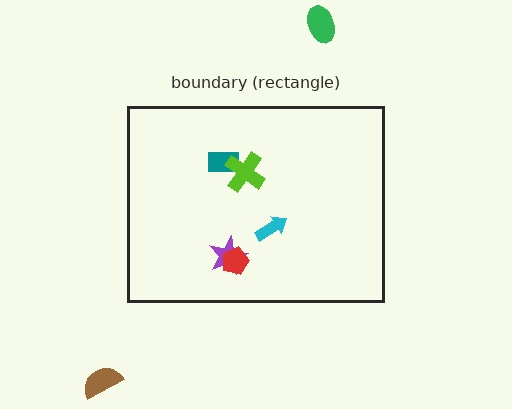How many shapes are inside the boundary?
5 inside, 2 outside.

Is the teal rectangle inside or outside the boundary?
Inside.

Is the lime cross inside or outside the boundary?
Inside.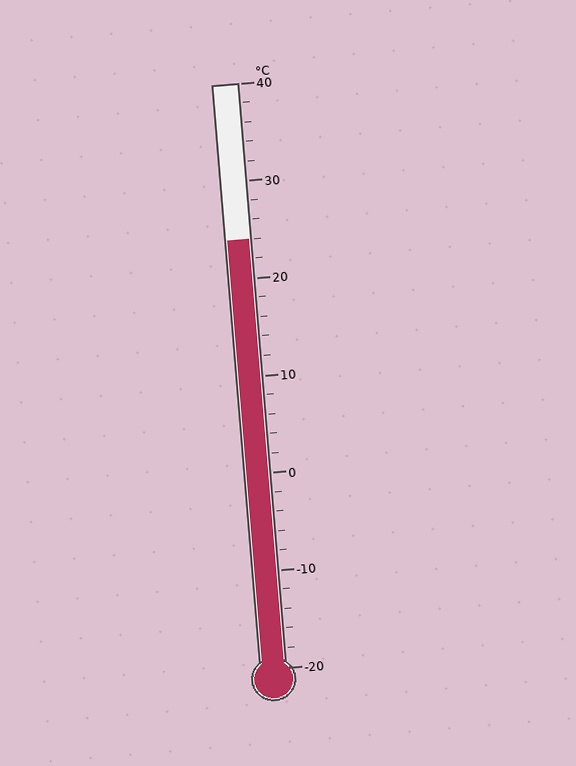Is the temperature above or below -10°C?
The temperature is above -10°C.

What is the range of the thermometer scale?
The thermometer scale ranges from -20°C to 40°C.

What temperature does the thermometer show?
The thermometer shows approximately 24°C.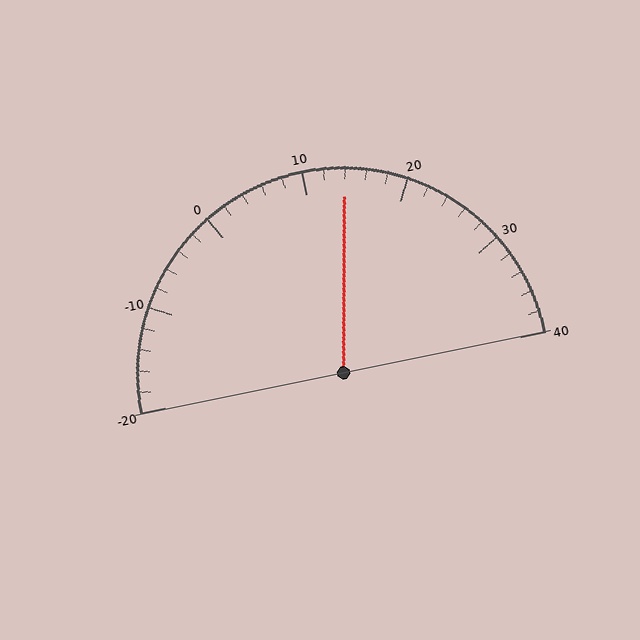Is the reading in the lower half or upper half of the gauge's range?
The reading is in the upper half of the range (-20 to 40).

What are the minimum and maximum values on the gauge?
The gauge ranges from -20 to 40.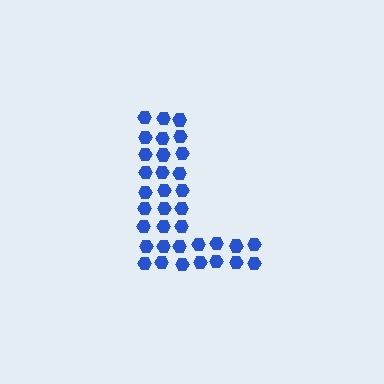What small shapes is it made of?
It is made of small hexagons.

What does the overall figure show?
The overall figure shows the letter L.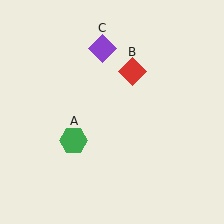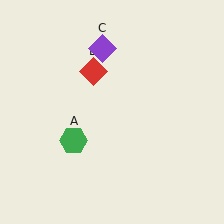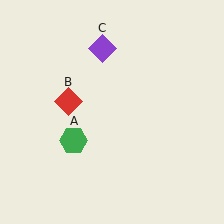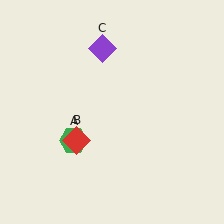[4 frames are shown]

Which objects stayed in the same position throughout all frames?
Green hexagon (object A) and purple diamond (object C) remained stationary.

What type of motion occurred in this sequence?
The red diamond (object B) rotated counterclockwise around the center of the scene.